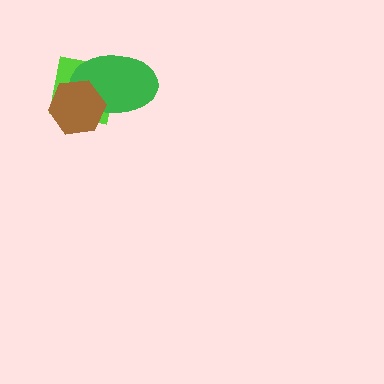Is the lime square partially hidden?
Yes, it is partially covered by another shape.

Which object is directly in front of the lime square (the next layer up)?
The green ellipse is directly in front of the lime square.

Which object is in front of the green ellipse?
The brown hexagon is in front of the green ellipse.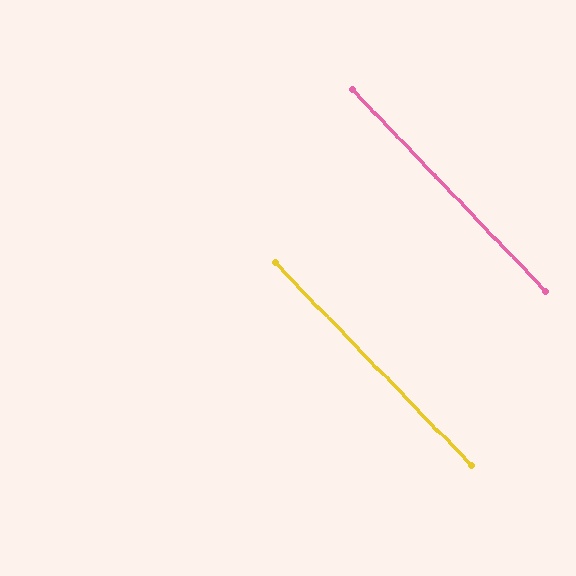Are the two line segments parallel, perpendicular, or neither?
Parallel — their directions differ by only 0.2°.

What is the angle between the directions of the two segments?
Approximately 0 degrees.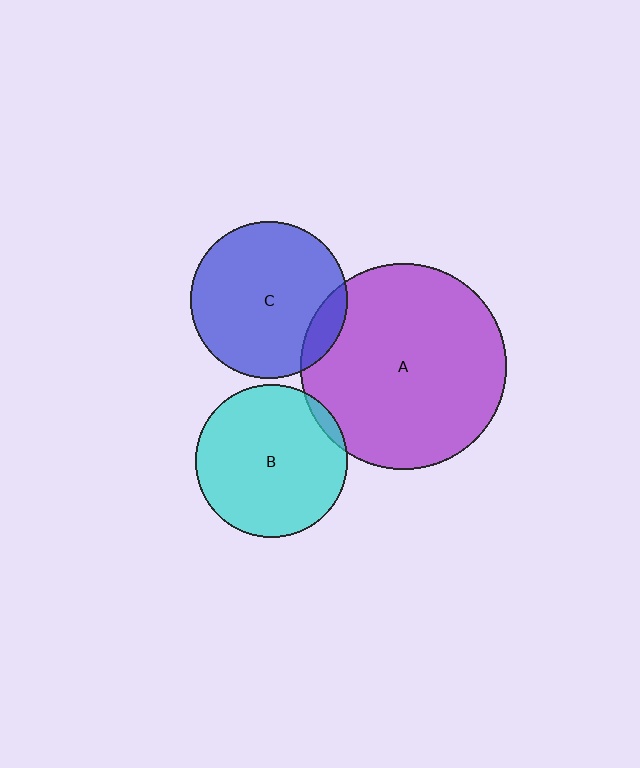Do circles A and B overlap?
Yes.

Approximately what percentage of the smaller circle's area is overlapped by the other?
Approximately 5%.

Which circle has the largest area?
Circle A (purple).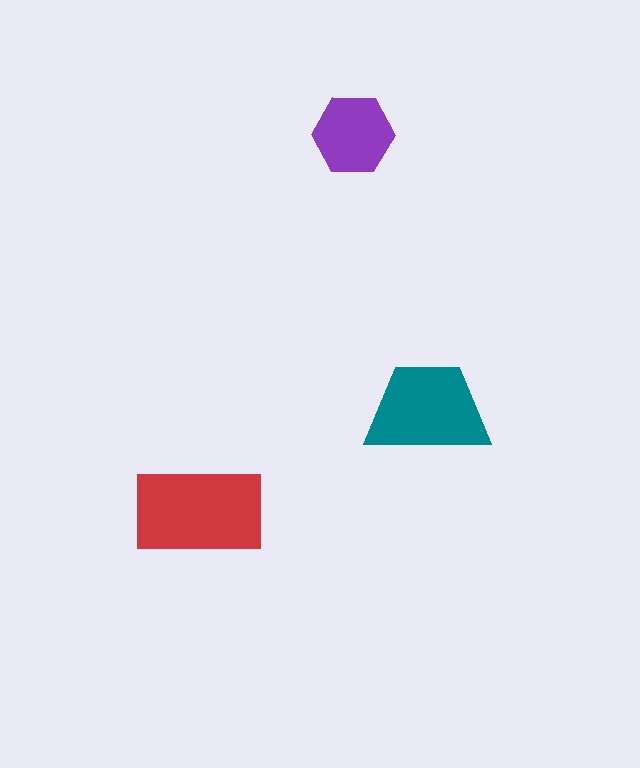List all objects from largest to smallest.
The red rectangle, the teal trapezoid, the purple hexagon.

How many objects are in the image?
There are 3 objects in the image.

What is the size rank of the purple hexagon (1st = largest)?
3rd.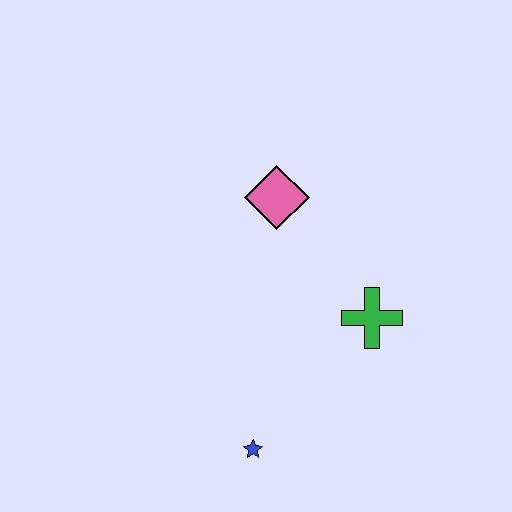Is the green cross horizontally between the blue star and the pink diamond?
No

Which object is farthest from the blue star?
The pink diamond is farthest from the blue star.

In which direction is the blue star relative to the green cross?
The blue star is below the green cross.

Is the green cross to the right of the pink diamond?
Yes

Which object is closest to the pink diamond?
The green cross is closest to the pink diamond.